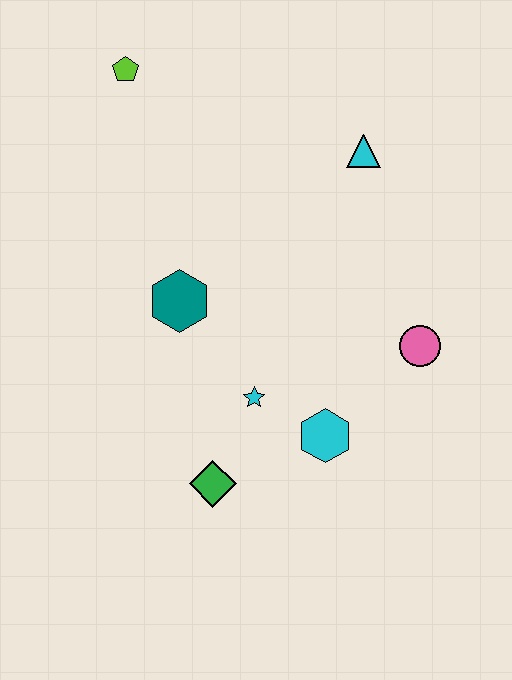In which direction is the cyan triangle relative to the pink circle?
The cyan triangle is above the pink circle.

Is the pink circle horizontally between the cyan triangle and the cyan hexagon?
No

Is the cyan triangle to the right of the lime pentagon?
Yes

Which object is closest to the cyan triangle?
The pink circle is closest to the cyan triangle.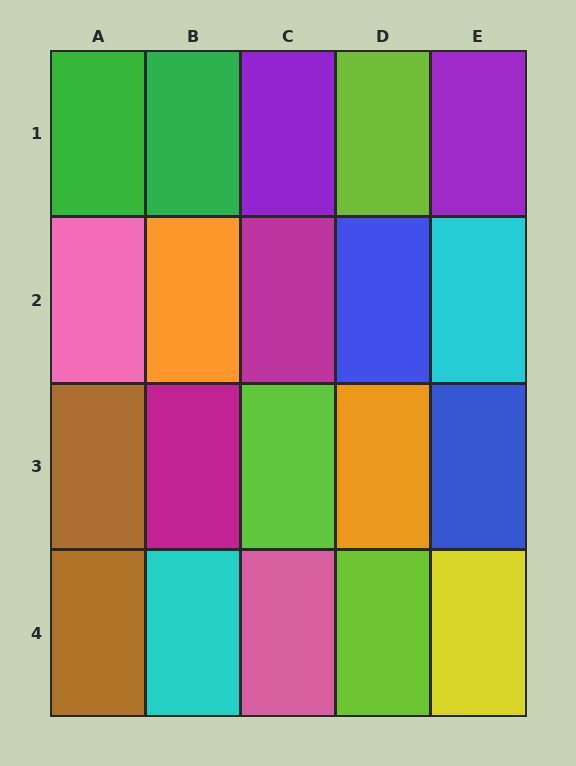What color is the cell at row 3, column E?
Blue.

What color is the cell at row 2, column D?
Blue.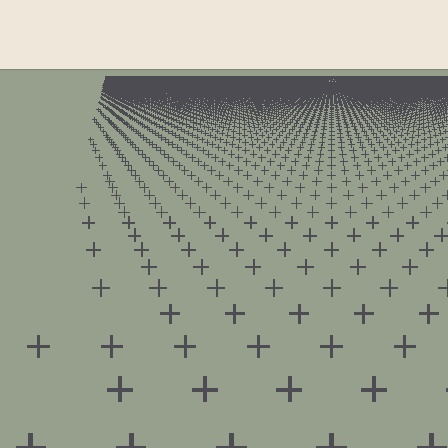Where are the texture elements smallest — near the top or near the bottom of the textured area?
Near the top.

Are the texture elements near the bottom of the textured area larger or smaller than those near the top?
Larger. Near the bottom, elements are closer to the viewer and appear at a bigger on-screen size.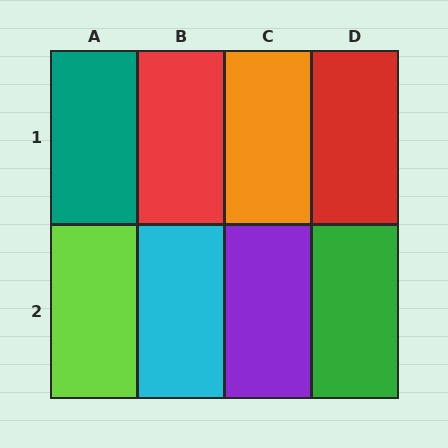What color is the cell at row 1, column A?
Teal.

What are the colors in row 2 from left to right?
Lime, cyan, purple, green.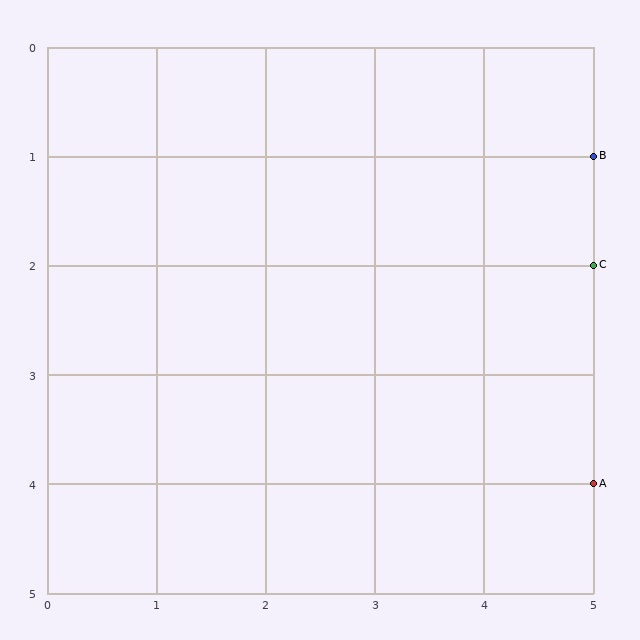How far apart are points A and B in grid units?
Points A and B are 3 rows apart.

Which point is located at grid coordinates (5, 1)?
Point B is at (5, 1).